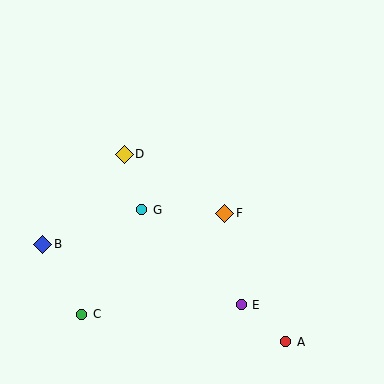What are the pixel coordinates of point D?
Point D is at (124, 154).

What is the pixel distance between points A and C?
The distance between A and C is 206 pixels.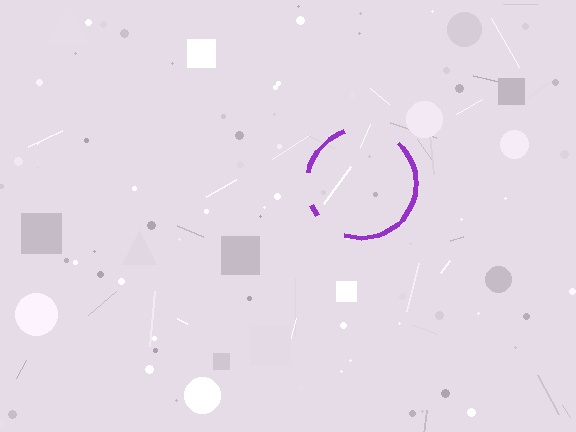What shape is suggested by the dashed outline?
The dashed outline suggests a circle.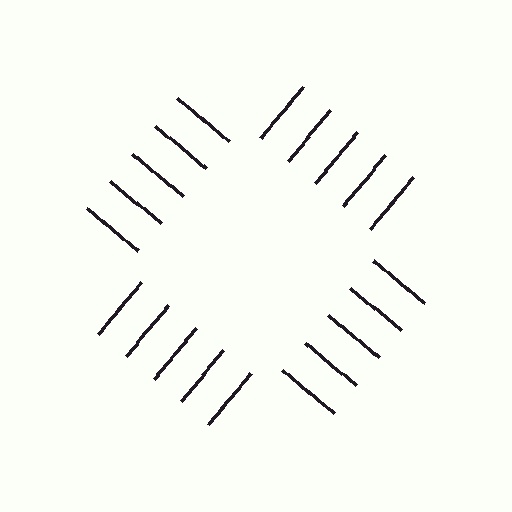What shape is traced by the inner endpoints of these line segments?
An illusory square — the line segments terminate on its edges but no continuous stroke is drawn.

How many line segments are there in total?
20 — 5 along each of the 4 edges.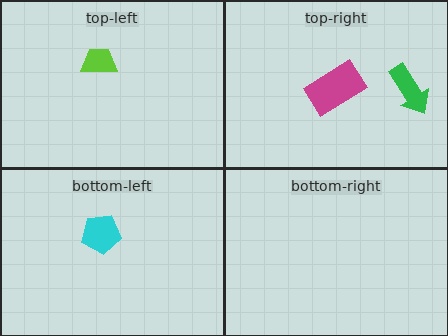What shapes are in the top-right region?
The green arrow, the magenta rectangle.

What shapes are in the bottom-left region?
The cyan pentagon.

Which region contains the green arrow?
The top-right region.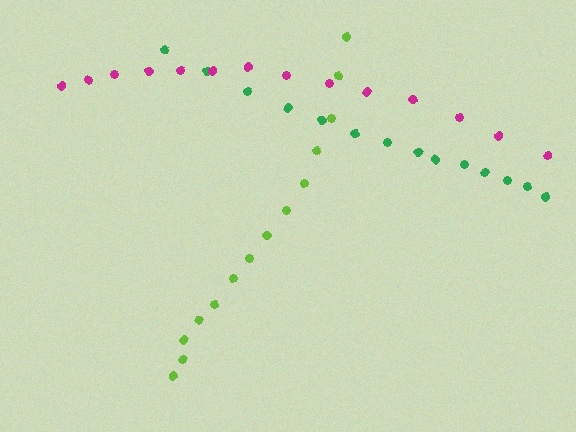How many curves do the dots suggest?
There are 3 distinct paths.